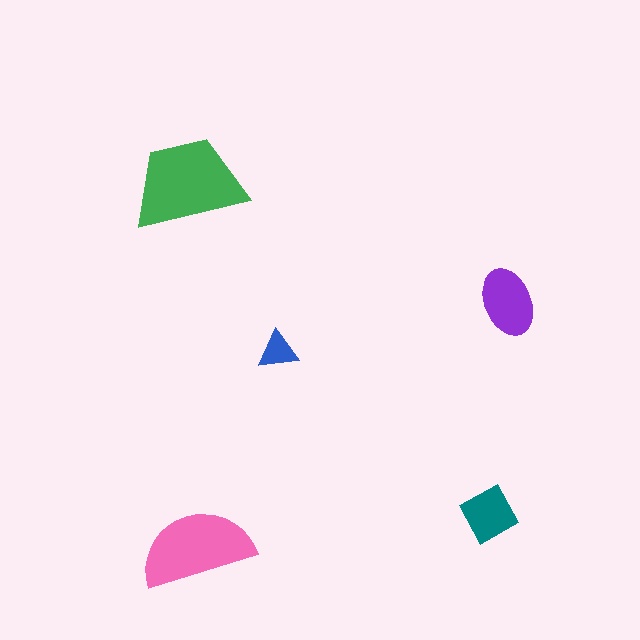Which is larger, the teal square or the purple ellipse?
The purple ellipse.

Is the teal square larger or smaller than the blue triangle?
Larger.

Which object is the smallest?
The blue triangle.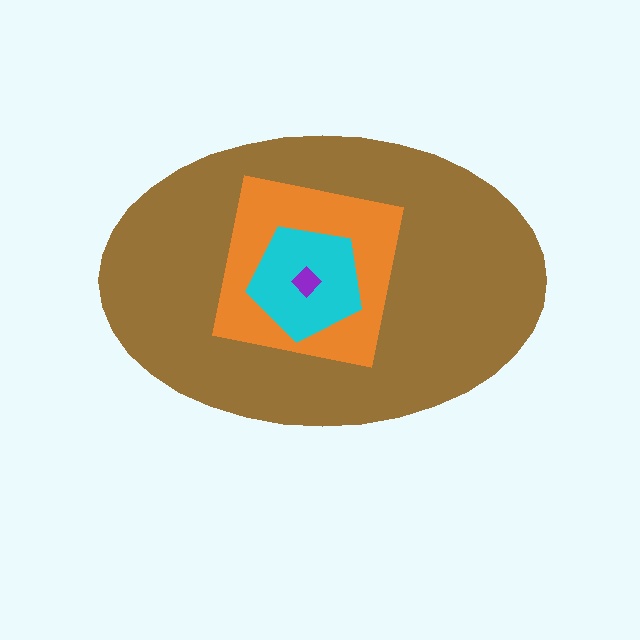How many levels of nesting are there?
4.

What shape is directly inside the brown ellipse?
The orange square.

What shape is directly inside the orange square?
The cyan pentagon.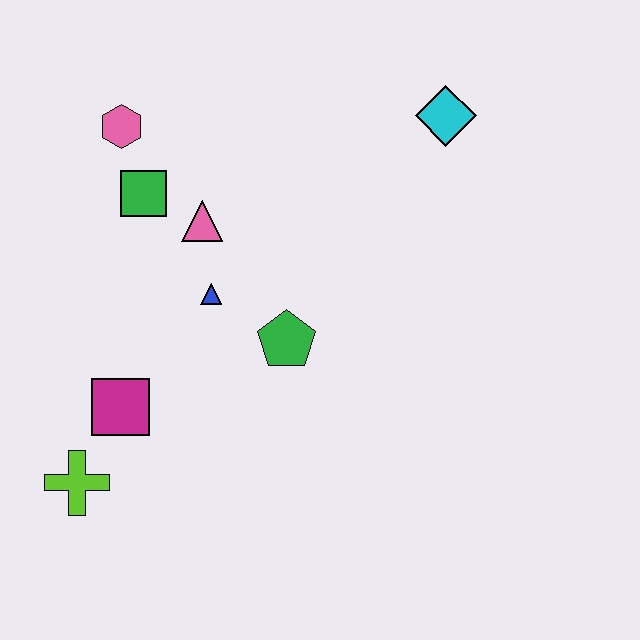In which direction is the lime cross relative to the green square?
The lime cross is below the green square.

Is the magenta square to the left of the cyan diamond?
Yes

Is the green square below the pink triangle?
No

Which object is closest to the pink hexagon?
The green square is closest to the pink hexagon.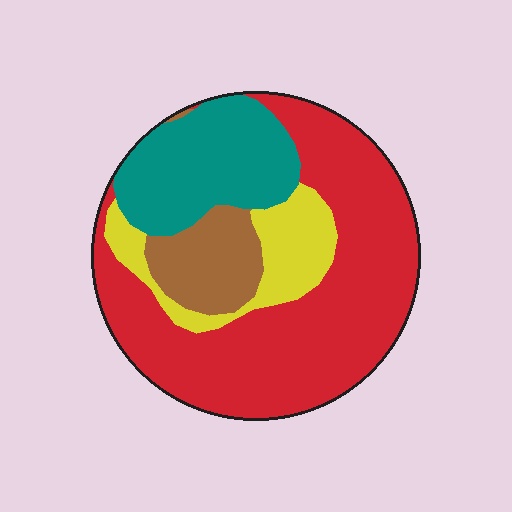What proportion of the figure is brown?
Brown takes up about one eighth (1/8) of the figure.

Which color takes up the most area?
Red, at roughly 55%.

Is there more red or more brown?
Red.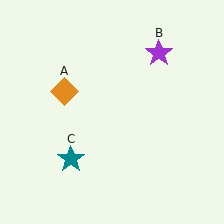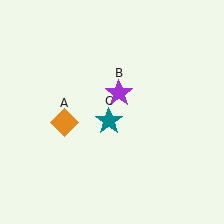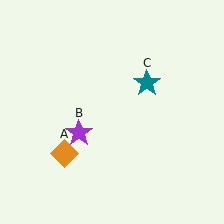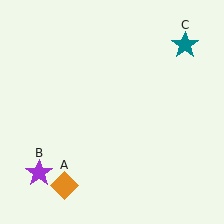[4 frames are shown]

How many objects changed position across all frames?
3 objects changed position: orange diamond (object A), purple star (object B), teal star (object C).